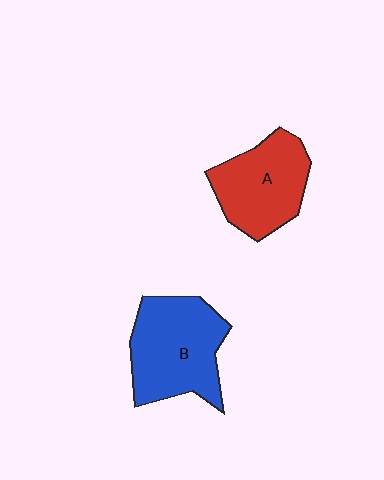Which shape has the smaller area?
Shape A (red).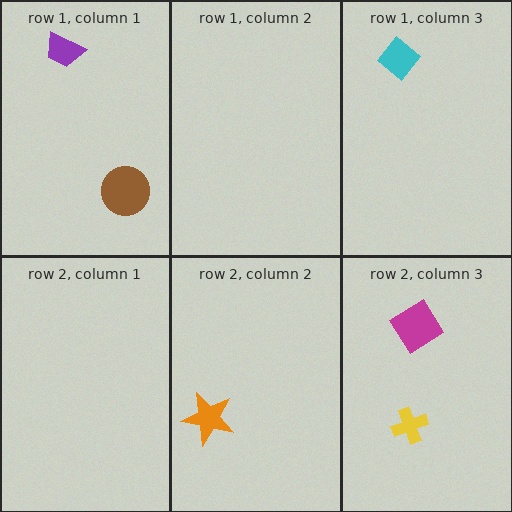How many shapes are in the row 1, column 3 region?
1.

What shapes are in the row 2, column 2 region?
The orange star.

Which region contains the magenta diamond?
The row 2, column 3 region.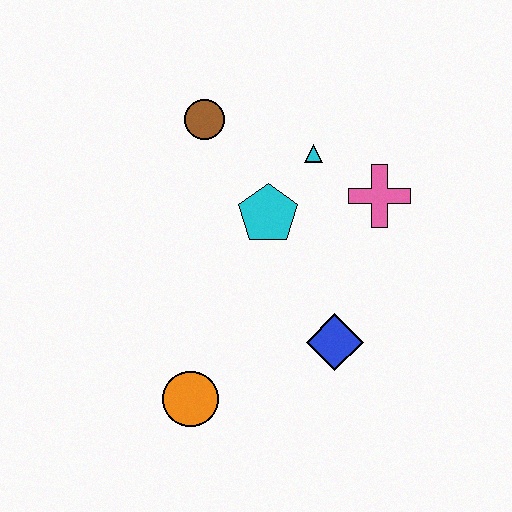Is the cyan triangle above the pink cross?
Yes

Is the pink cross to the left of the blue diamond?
No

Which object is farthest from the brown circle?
The orange circle is farthest from the brown circle.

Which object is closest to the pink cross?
The cyan triangle is closest to the pink cross.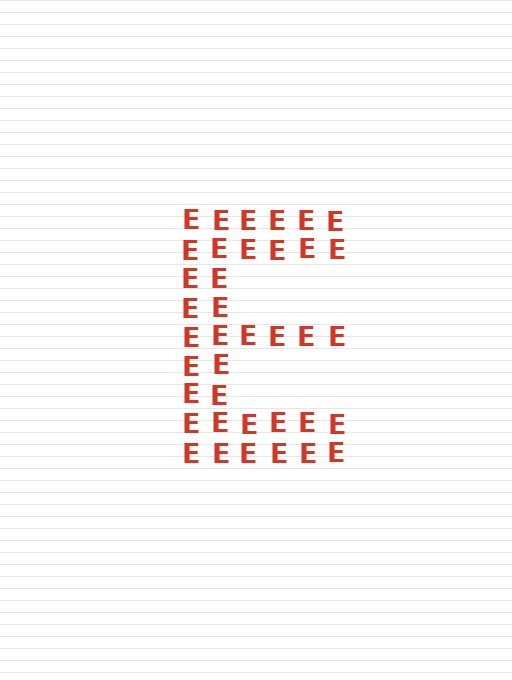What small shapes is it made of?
It is made of small letter E's.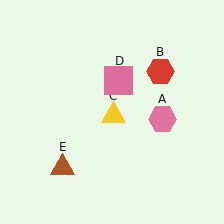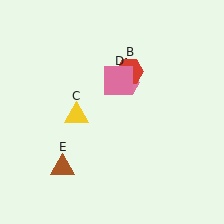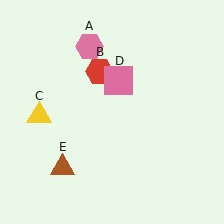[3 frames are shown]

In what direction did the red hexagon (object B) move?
The red hexagon (object B) moved left.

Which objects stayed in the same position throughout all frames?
Pink square (object D) and brown triangle (object E) remained stationary.